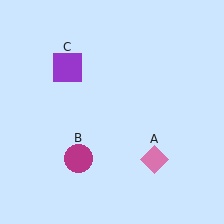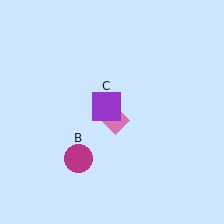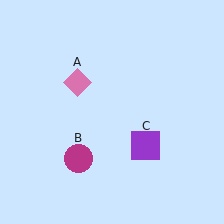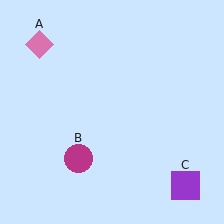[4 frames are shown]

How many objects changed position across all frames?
2 objects changed position: pink diamond (object A), purple square (object C).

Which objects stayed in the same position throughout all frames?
Magenta circle (object B) remained stationary.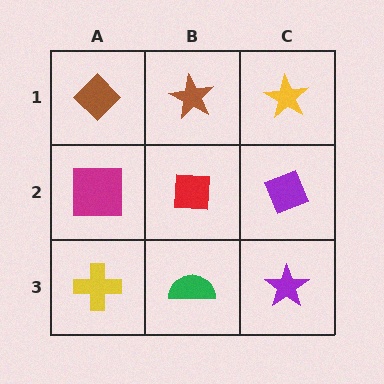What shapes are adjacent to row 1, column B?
A red square (row 2, column B), a brown diamond (row 1, column A), a yellow star (row 1, column C).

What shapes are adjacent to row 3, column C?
A purple diamond (row 2, column C), a green semicircle (row 3, column B).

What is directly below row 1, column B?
A red square.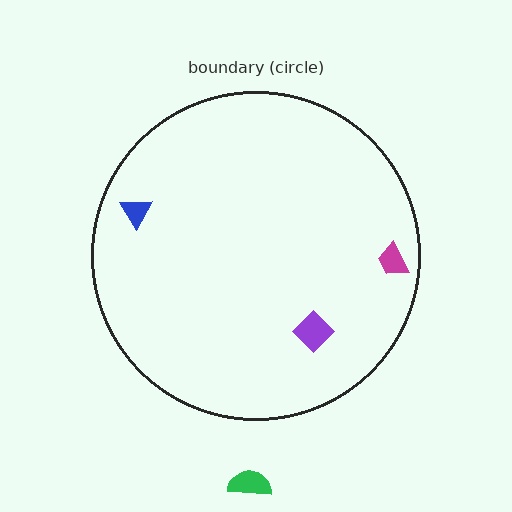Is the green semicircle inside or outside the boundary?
Outside.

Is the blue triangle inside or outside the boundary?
Inside.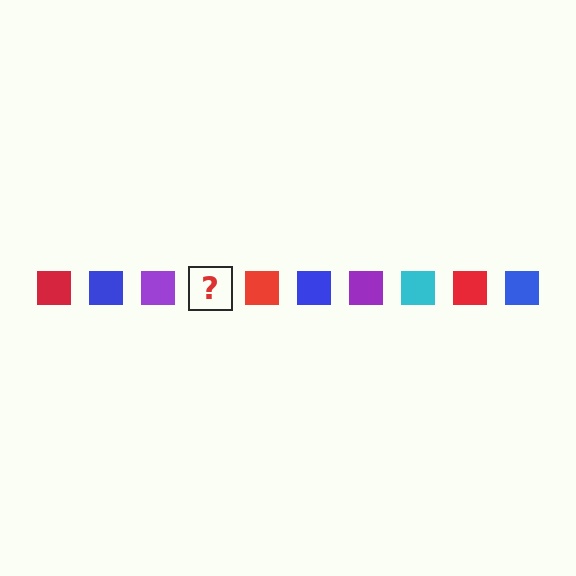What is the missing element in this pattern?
The missing element is a cyan square.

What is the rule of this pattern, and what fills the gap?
The rule is that the pattern cycles through red, blue, purple, cyan squares. The gap should be filled with a cyan square.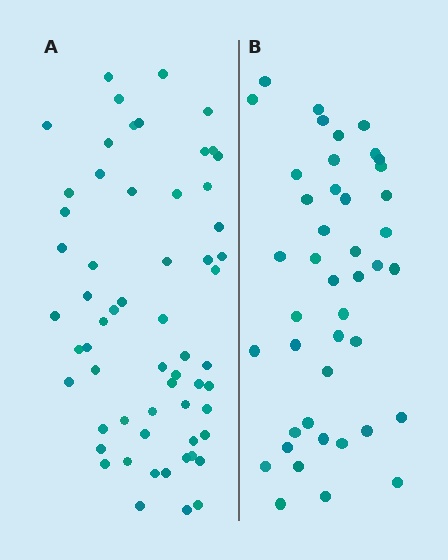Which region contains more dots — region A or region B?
Region A (the left region) has more dots.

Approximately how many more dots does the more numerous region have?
Region A has approximately 15 more dots than region B.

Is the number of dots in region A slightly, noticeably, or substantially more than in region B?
Region A has noticeably more, but not dramatically so. The ratio is roughly 1.4 to 1.